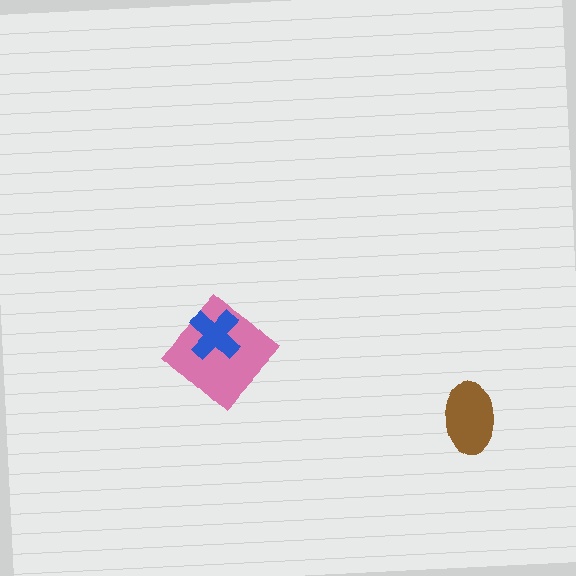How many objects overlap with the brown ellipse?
0 objects overlap with the brown ellipse.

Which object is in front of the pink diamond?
The blue cross is in front of the pink diamond.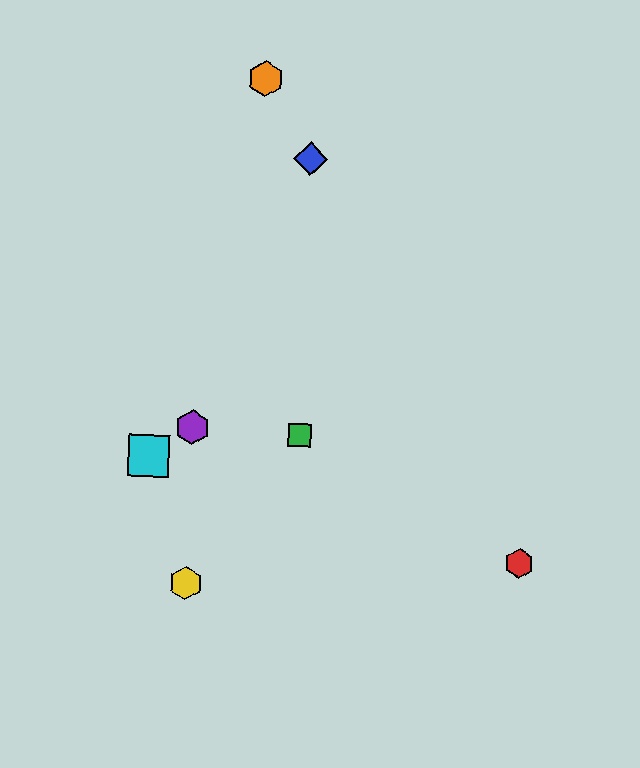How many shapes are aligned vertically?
2 shapes (the yellow hexagon, the purple hexagon) are aligned vertically.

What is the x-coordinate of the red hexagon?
The red hexagon is at x≈519.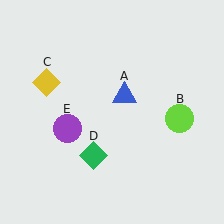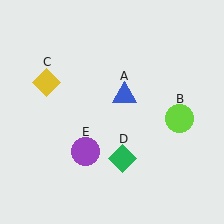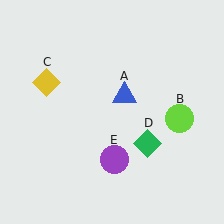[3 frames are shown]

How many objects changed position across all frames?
2 objects changed position: green diamond (object D), purple circle (object E).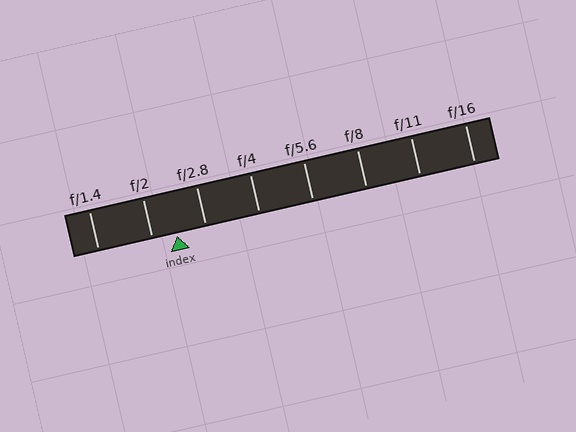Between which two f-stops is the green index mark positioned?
The index mark is between f/2 and f/2.8.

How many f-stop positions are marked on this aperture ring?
There are 8 f-stop positions marked.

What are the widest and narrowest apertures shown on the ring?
The widest aperture shown is f/1.4 and the narrowest is f/16.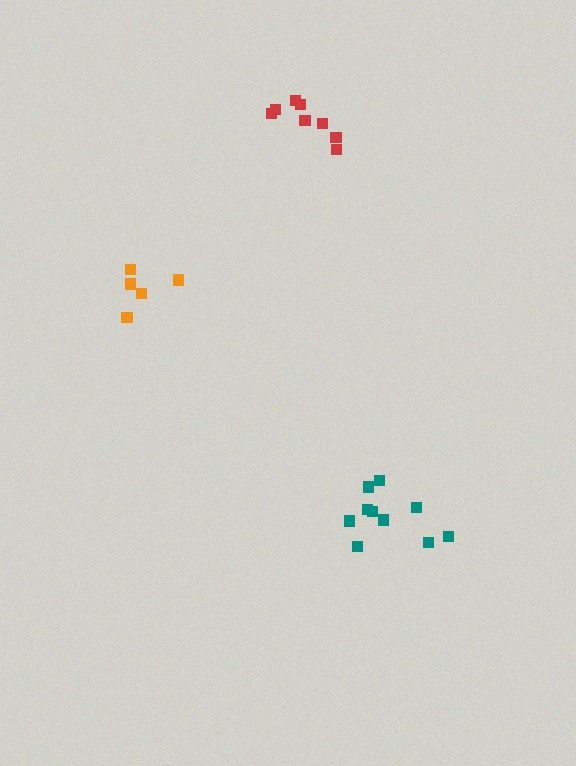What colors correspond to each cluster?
The clusters are colored: orange, teal, red.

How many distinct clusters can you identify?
There are 3 distinct clusters.